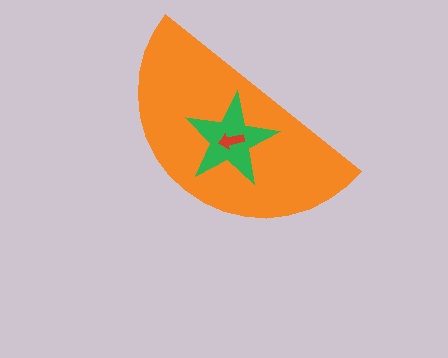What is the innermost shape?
The red arrow.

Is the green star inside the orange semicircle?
Yes.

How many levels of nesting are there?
3.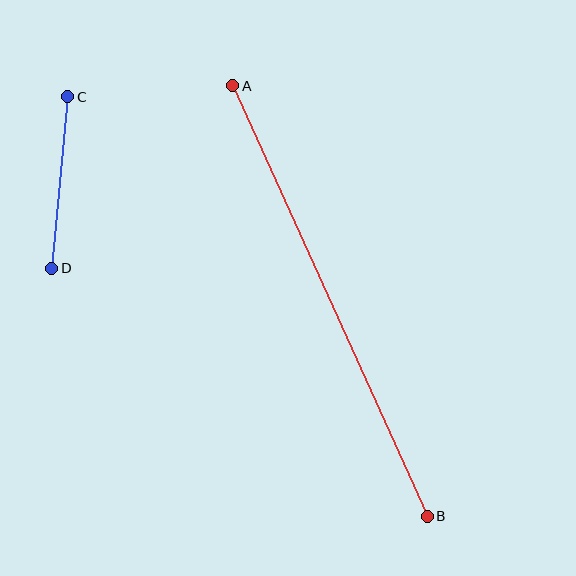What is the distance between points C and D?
The distance is approximately 172 pixels.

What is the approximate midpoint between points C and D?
The midpoint is at approximately (60, 182) pixels.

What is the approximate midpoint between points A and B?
The midpoint is at approximately (330, 301) pixels.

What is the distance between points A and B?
The distance is approximately 472 pixels.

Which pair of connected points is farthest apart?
Points A and B are farthest apart.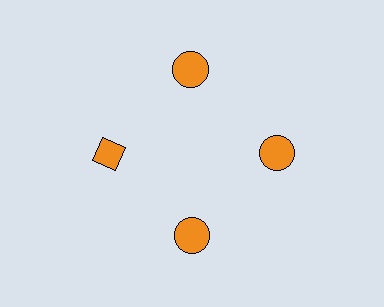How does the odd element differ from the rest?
It has a different shape: diamond instead of circle.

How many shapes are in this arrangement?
There are 4 shapes arranged in a ring pattern.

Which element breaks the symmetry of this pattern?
The orange diamond at roughly the 9 o'clock position breaks the symmetry. All other shapes are orange circles.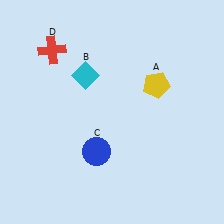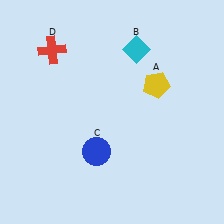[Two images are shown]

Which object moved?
The cyan diamond (B) moved right.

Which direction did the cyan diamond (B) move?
The cyan diamond (B) moved right.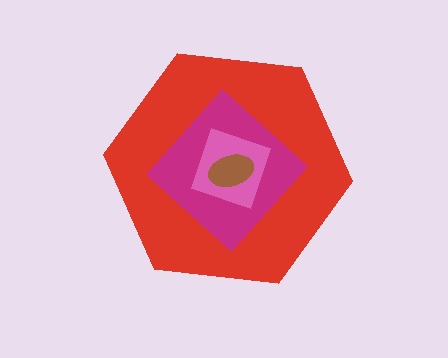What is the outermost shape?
The red hexagon.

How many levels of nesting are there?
4.